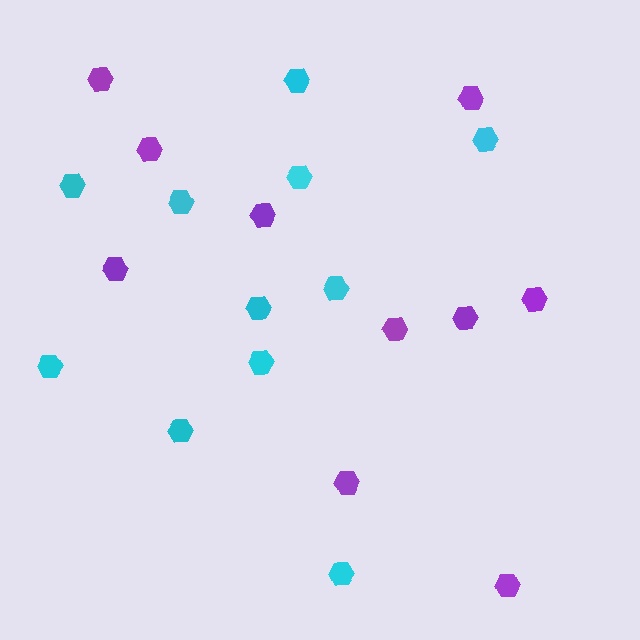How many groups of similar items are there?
There are 2 groups: one group of cyan hexagons (11) and one group of purple hexagons (10).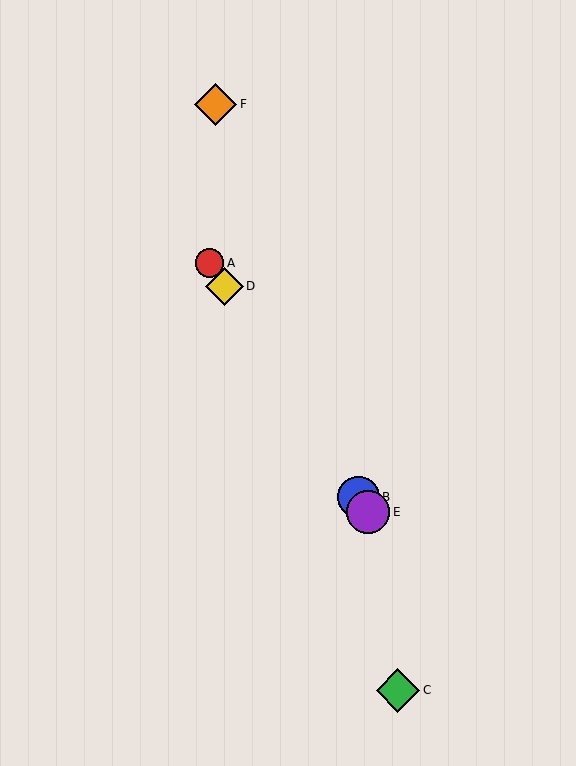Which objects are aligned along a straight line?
Objects A, B, D, E are aligned along a straight line.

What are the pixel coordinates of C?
Object C is at (397, 690).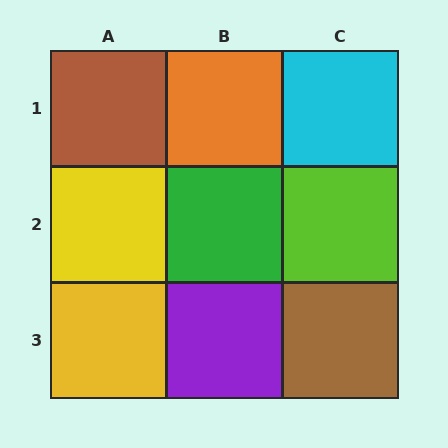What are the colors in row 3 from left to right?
Yellow, purple, brown.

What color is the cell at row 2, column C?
Lime.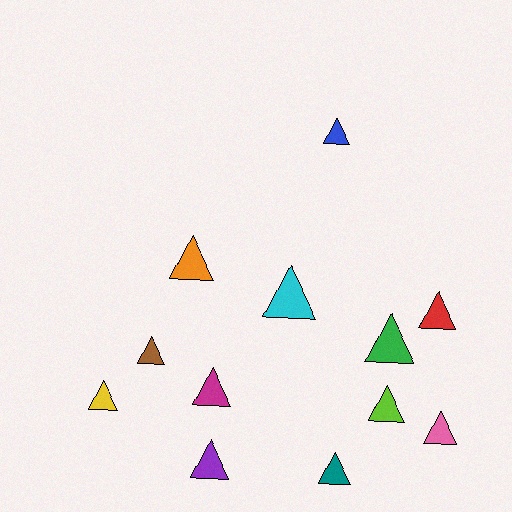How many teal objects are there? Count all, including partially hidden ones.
There is 1 teal object.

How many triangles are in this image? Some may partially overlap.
There are 12 triangles.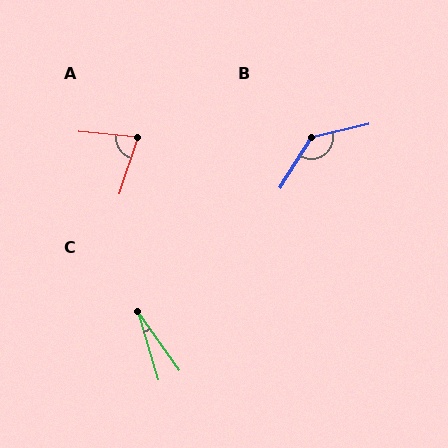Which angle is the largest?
B, at approximately 135 degrees.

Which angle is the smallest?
C, at approximately 19 degrees.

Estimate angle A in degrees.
Approximately 77 degrees.